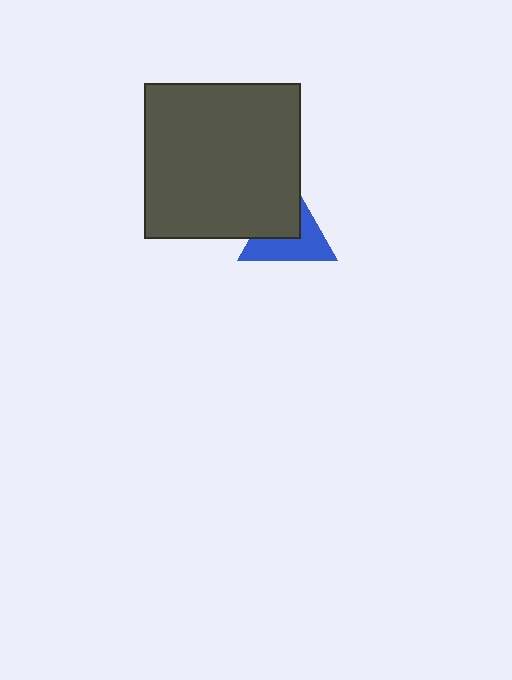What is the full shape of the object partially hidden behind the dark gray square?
The partially hidden object is a blue triangle.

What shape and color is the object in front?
The object in front is a dark gray square.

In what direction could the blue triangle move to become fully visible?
The blue triangle could move toward the lower-right. That would shift it out from behind the dark gray square entirely.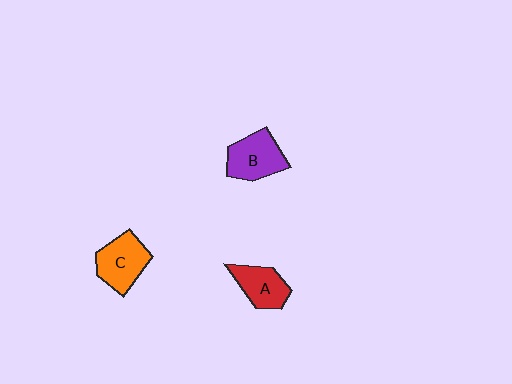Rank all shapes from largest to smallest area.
From largest to smallest: C (orange), B (purple), A (red).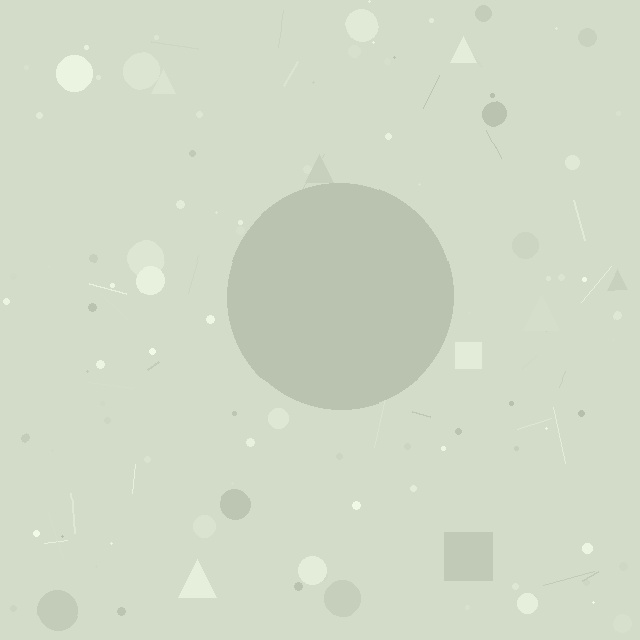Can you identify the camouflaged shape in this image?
The camouflaged shape is a circle.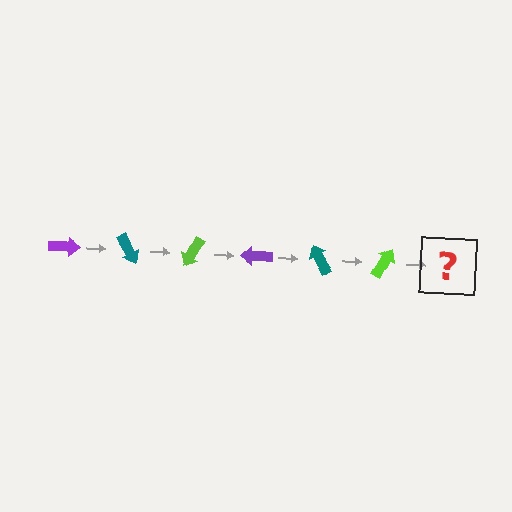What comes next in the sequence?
The next element should be a purple arrow, rotated 360 degrees from the start.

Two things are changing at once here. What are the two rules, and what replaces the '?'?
The two rules are that it rotates 60 degrees each step and the color cycles through purple, teal, and lime. The '?' should be a purple arrow, rotated 360 degrees from the start.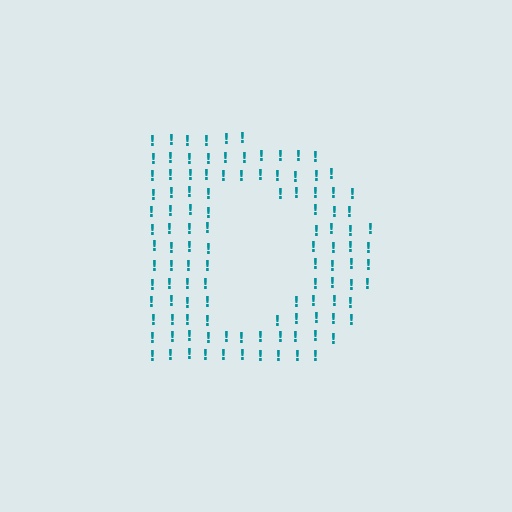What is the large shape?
The large shape is the letter D.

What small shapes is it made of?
It is made of small exclamation marks.